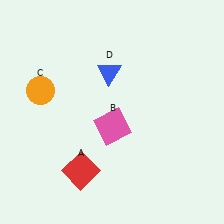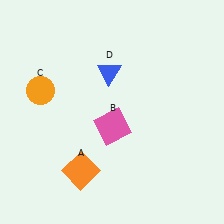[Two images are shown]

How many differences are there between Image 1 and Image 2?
There is 1 difference between the two images.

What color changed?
The square (A) changed from red in Image 1 to orange in Image 2.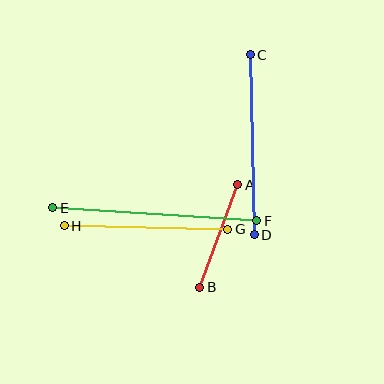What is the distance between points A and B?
The distance is approximately 109 pixels.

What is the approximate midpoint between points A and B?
The midpoint is at approximately (219, 236) pixels.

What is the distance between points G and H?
The distance is approximately 163 pixels.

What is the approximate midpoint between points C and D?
The midpoint is at approximately (252, 145) pixels.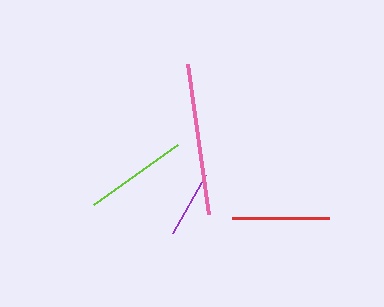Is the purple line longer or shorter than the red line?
The red line is longer than the purple line.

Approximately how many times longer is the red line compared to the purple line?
The red line is approximately 1.5 times the length of the purple line.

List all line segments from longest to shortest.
From longest to shortest: pink, lime, red, purple.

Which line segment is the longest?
The pink line is the longest at approximately 151 pixels.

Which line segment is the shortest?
The purple line is the shortest at approximately 67 pixels.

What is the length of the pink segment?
The pink segment is approximately 151 pixels long.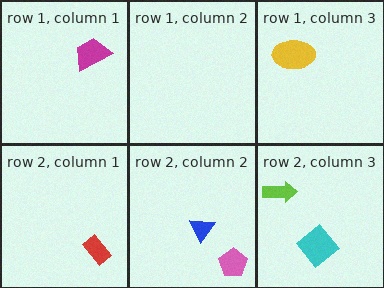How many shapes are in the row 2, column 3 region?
2.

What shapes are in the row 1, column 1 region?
The magenta trapezoid.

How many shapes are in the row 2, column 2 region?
2.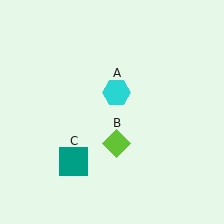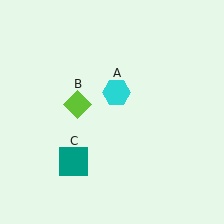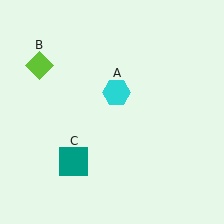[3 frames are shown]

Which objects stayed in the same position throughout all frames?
Cyan hexagon (object A) and teal square (object C) remained stationary.